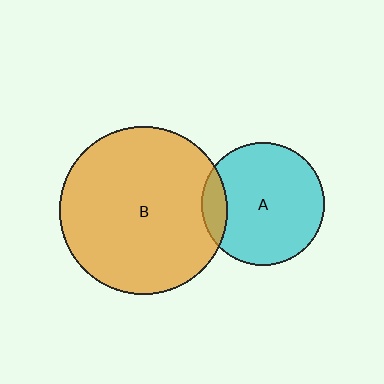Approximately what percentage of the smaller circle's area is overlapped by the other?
Approximately 10%.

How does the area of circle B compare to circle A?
Approximately 1.9 times.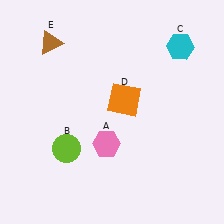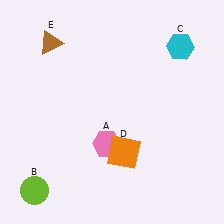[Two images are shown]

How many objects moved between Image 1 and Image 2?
2 objects moved between the two images.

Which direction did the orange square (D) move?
The orange square (D) moved down.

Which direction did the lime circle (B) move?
The lime circle (B) moved down.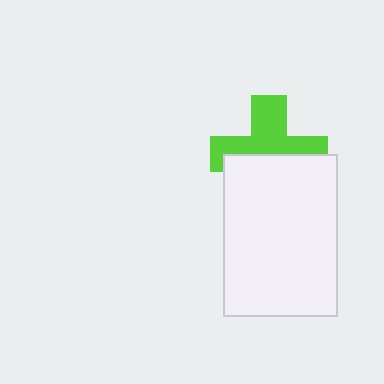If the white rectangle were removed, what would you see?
You would see the complete lime cross.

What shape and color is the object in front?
The object in front is a white rectangle.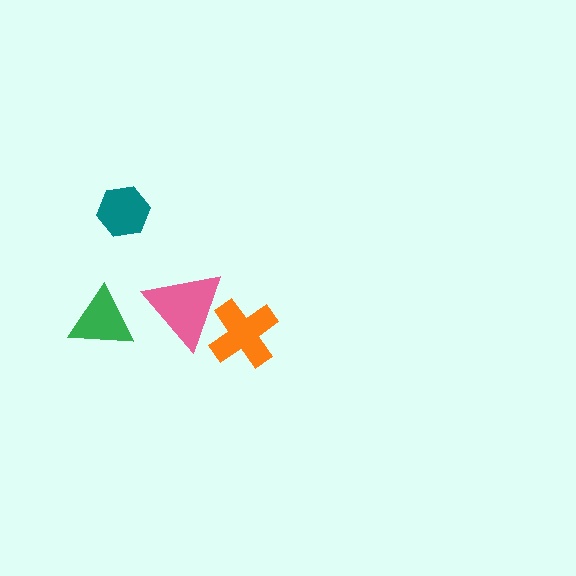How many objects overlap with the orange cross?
1 object overlaps with the orange cross.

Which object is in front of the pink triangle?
The orange cross is in front of the pink triangle.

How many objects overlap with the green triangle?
0 objects overlap with the green triangle.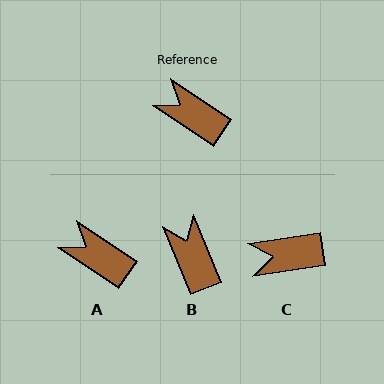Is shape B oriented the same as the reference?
No, it is off by about 34 degrees.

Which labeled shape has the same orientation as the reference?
A.